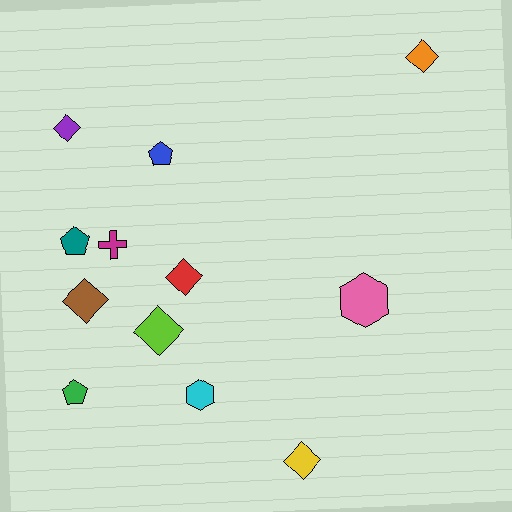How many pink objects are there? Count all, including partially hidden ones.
There is 1 pink object.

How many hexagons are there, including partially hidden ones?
There are 2 hexagons.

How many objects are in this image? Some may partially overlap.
There are 12 objects.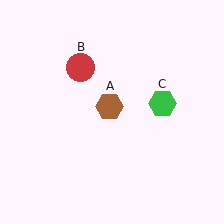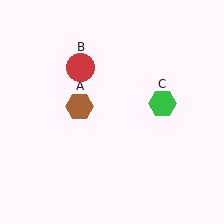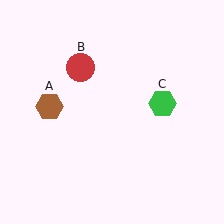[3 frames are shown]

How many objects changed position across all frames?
1 object changed position: brown hexagon (object A).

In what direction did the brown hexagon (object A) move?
The brown hexagon (object A) moved left.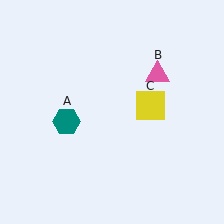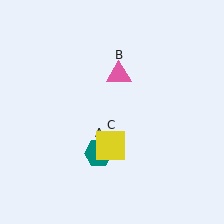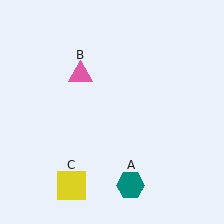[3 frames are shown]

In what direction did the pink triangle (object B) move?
The pink triangle (object B) moved left.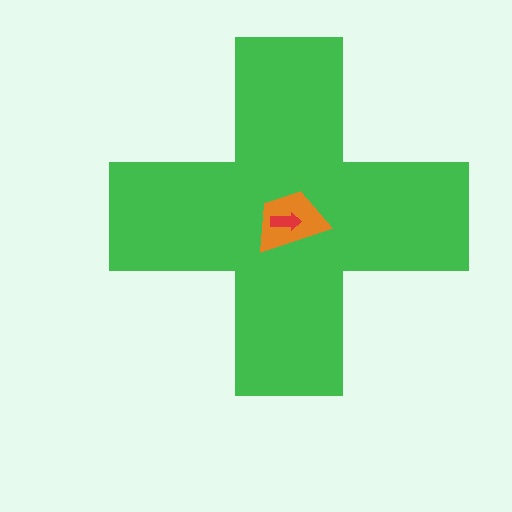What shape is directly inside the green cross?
The orange trapezoid.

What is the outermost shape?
The green cross.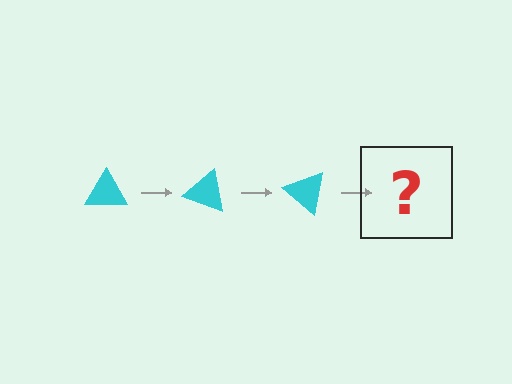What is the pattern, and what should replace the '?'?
The pattern is that the triangle rotates 20 degrees each step. The '?' should be a cyan triangle rotated 60 degrees.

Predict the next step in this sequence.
The next step is a cyan triangle rotated 60 degrees.